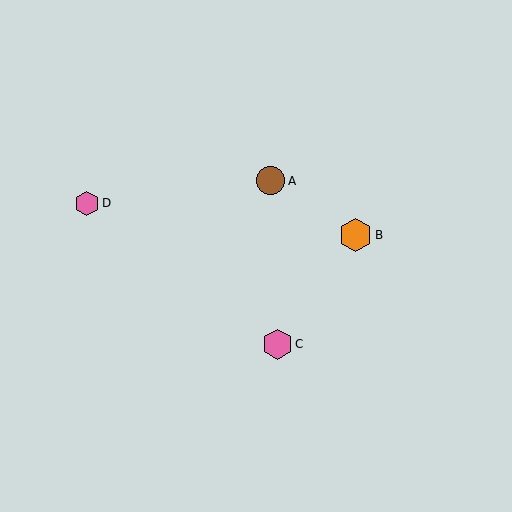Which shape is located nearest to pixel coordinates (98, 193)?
The pink hexagon (labeled D) at (87, 203) is nearest to that location.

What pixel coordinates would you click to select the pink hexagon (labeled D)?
Click at (87, 203) to select the pink hexagon D.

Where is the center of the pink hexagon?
The center of the pink hexagon is at (277, 344).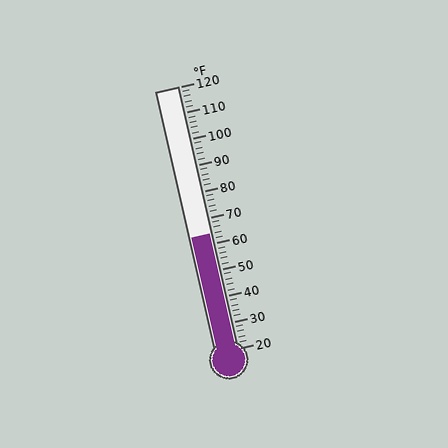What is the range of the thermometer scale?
The thermometer scale ranges from 20°F to 120°F.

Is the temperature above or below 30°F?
The temperature is above 30°F.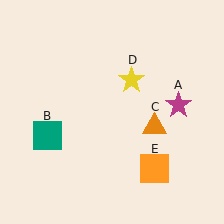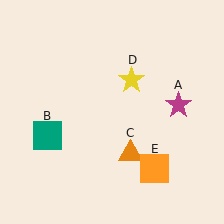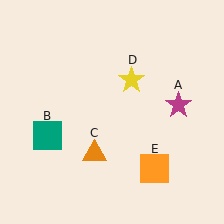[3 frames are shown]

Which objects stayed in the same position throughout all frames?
Magenta star (object A) and teal square (object B) and yellow star (object D) and orange square (object E) remained stationary.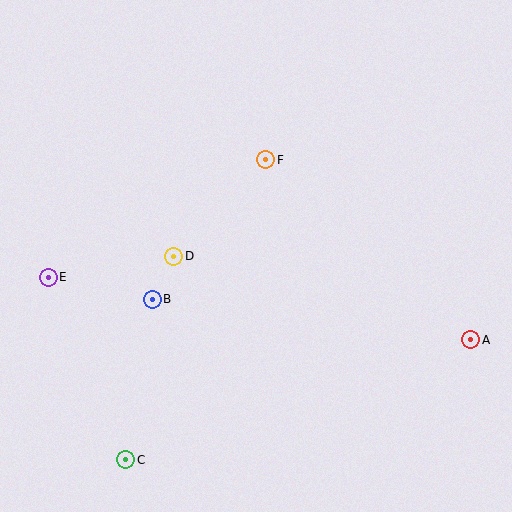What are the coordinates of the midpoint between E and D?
The midpoint between E and D is at (111, 267).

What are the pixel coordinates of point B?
Point B is at (152, 299).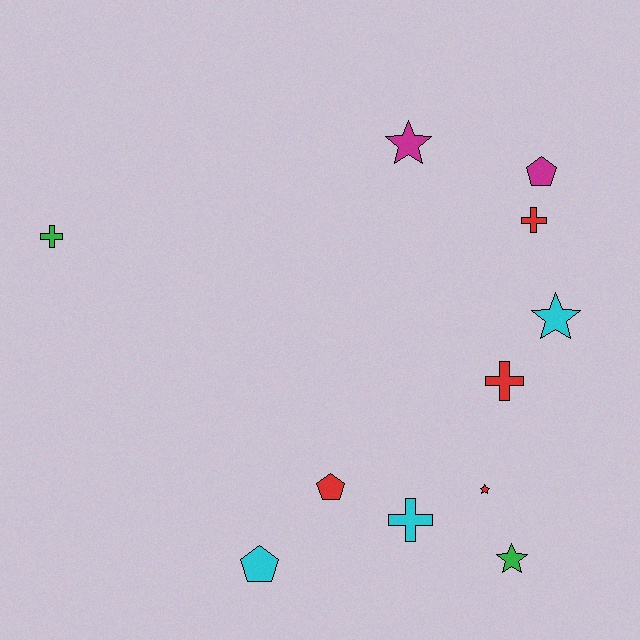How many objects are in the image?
There are 11 objects.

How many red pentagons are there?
There is 1 red pentagon.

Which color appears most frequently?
Red, with 4 objects.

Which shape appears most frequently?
Star, with 4 objects.